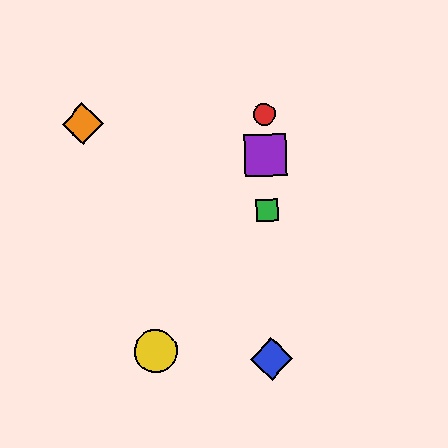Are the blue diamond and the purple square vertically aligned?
Yes, both are at x≈272.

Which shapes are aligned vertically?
The red circle, the blue diamond, the green square, the purple square are aligned vertically.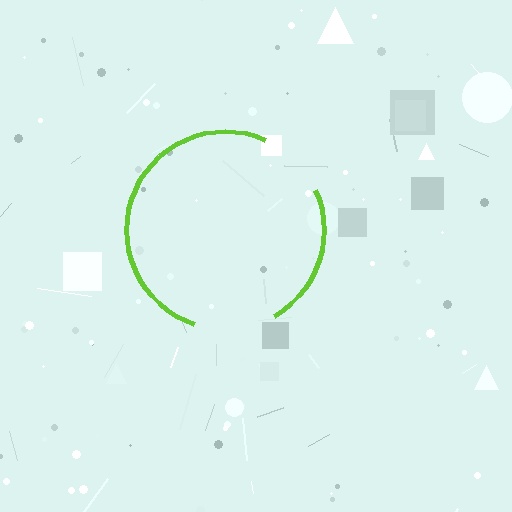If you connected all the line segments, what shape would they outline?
They would outline a circle.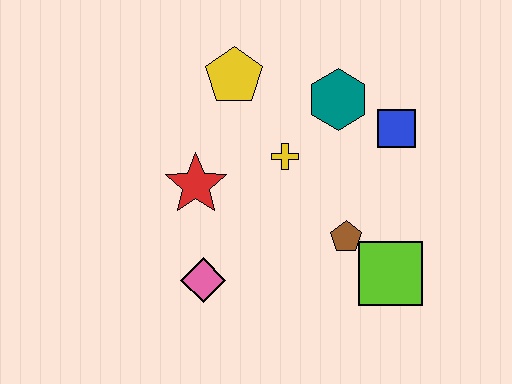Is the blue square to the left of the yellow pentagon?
No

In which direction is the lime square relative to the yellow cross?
The lime square is below the yellow cross.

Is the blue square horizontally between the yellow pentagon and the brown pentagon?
No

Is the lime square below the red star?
Yes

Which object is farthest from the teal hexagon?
The pink diamond is farthest from the teal hexagon.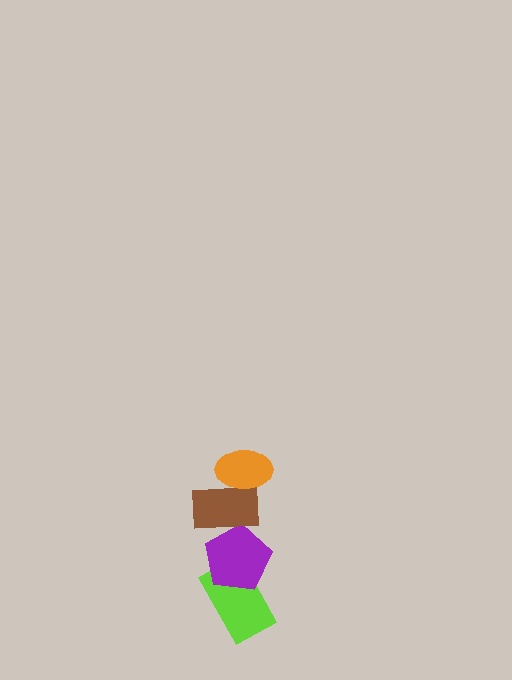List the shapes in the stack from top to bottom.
From top to bottom: the orange ellipse, the brown rectangle, the purple pentagon, the lime rectangle.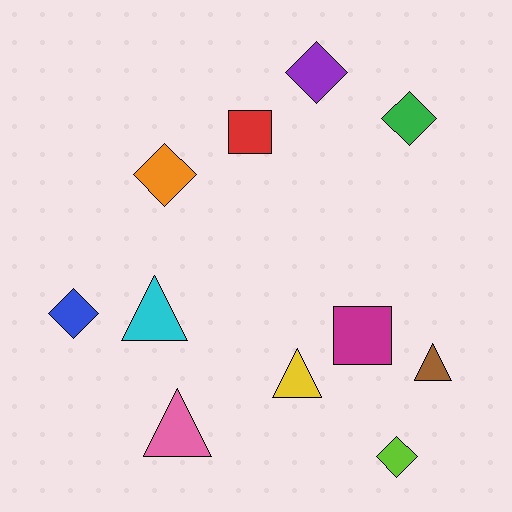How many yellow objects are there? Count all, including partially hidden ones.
There is 1 yellow object.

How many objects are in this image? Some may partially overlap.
There are 11 objects.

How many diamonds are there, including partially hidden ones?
There are 5 diamonds.